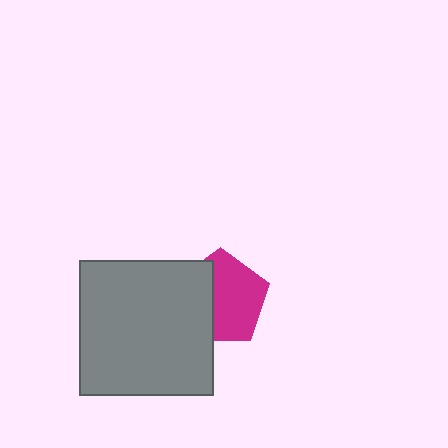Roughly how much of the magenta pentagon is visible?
About half of it is visible (roughly 61%).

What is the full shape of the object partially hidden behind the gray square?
The partially hidden object is a magenta pentagon.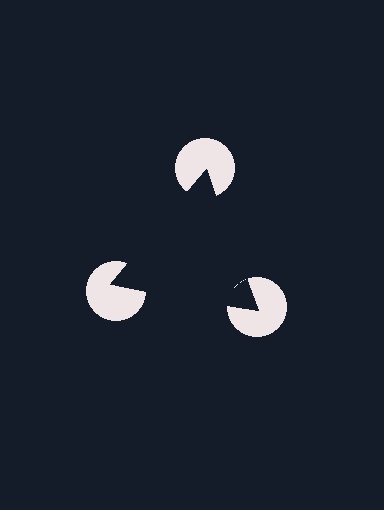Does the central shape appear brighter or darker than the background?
It typically appears slightly darker than the background, even though no actual brightness change is drawn.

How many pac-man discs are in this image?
There are 3 — one at each vertex of the illusory triangle.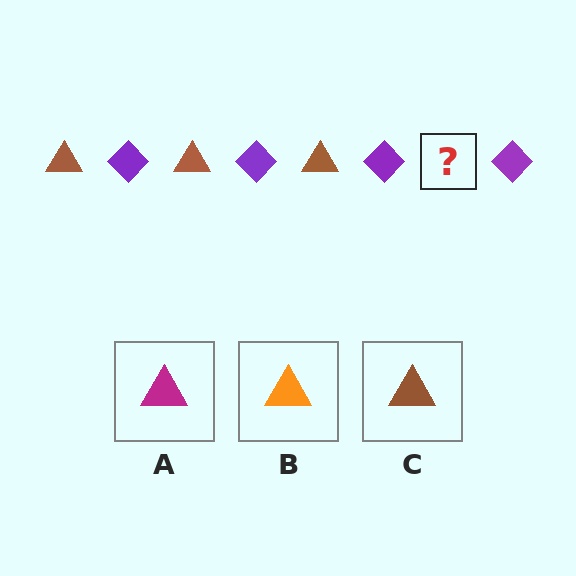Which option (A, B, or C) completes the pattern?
C.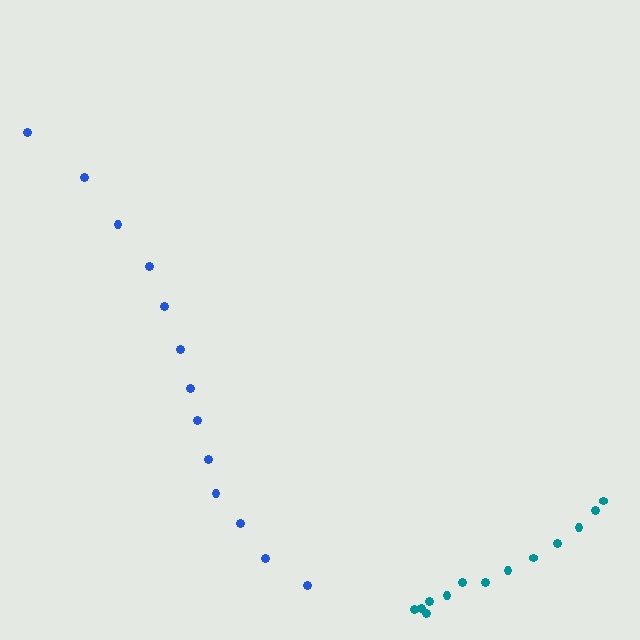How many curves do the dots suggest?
There are 2 distinct paths.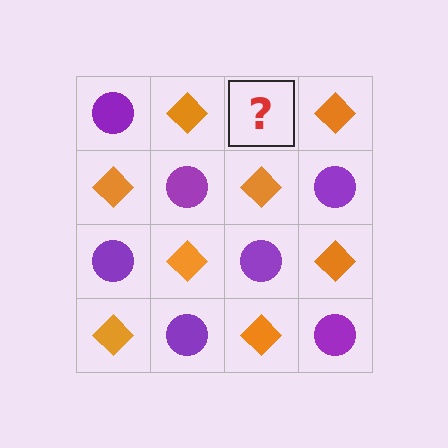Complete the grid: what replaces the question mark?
The question mark should be replaced with a purple circle.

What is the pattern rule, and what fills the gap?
The rule is that it alternates purple circle and orange diamond in a checkerboard pattern. The gap should be filled with a purple circle.